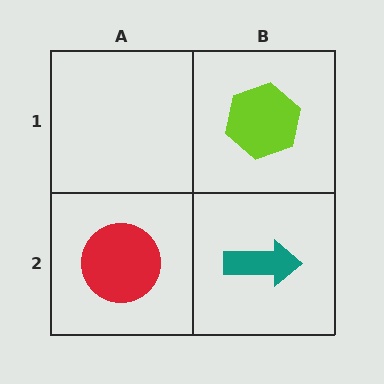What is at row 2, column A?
A red circle.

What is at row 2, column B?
A teal arrow.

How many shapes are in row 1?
1 shape.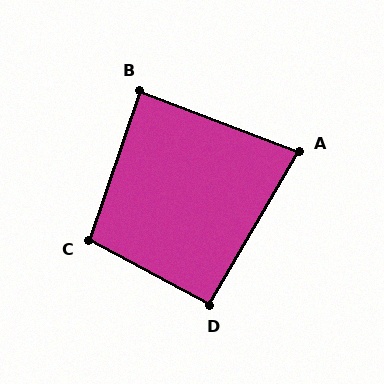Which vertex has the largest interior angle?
C, at approximately 99 degrees.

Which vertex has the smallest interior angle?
A, at approximately 81 degrees.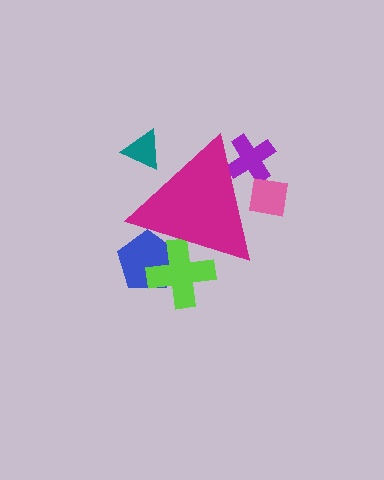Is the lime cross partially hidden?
Yes, the lime cross is partially hidden behind the magenta triangle.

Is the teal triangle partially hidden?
Yes, the teal triangle is partially hidden behind the magenta triangle.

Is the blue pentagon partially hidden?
Yes, the blue pentagon is partially hidden behind the magenta triangle.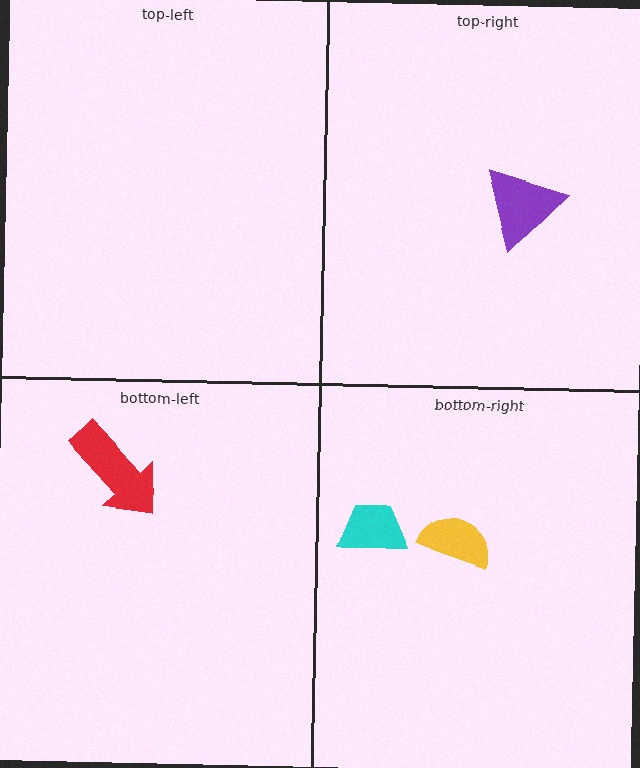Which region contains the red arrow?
The bottom-left region.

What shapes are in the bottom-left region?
The red arrow.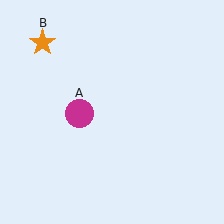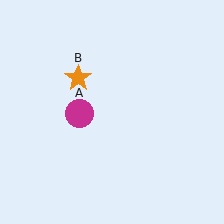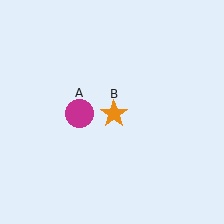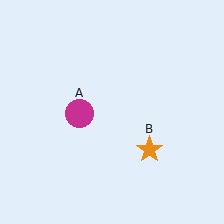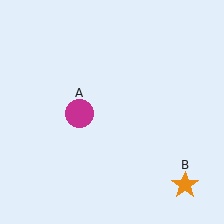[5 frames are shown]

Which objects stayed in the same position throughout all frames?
Magenta circle (object A) remained stationary.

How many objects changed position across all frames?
1 object changed position: orange star (object B).